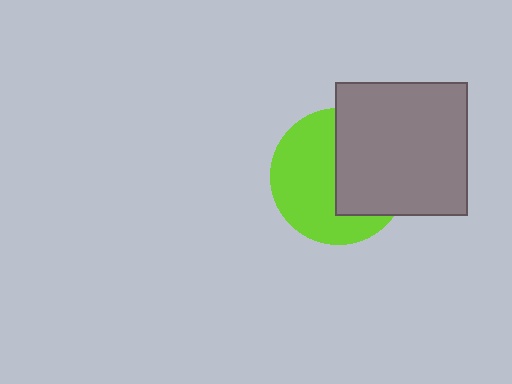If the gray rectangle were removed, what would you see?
You would see the complete lime circle.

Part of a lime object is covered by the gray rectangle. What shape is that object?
It is a circle.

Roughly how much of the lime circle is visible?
About half of it is visible (roughly 56%).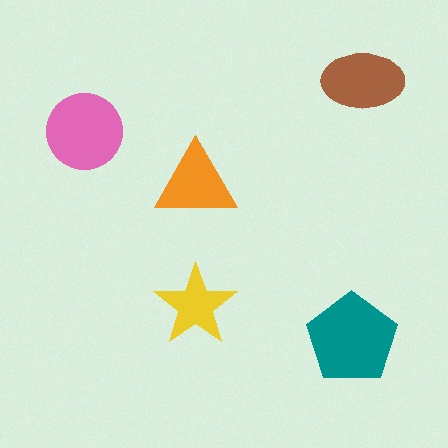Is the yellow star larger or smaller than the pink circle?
Smaller.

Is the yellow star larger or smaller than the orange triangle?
Smaller.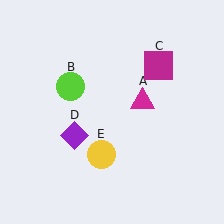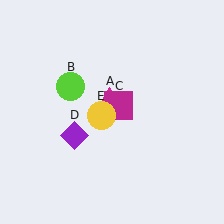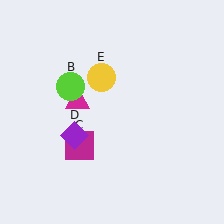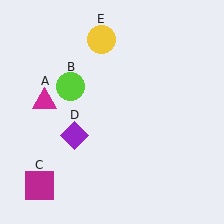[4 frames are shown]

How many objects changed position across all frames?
3 objects changed position: magenta triangle (object A), magenta square (object C), yellow circle (object E).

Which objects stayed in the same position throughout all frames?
Lime circle (object B) and purple diamond (object D) remained stationary.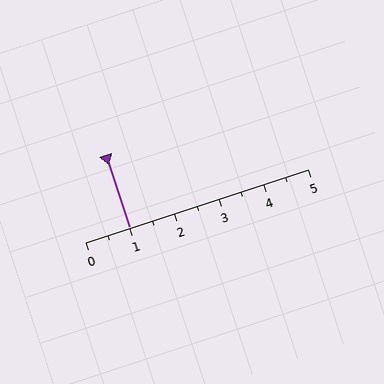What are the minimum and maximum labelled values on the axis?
The axis runs from 0 to 5.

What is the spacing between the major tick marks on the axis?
The major ticks are spaced 1 apart.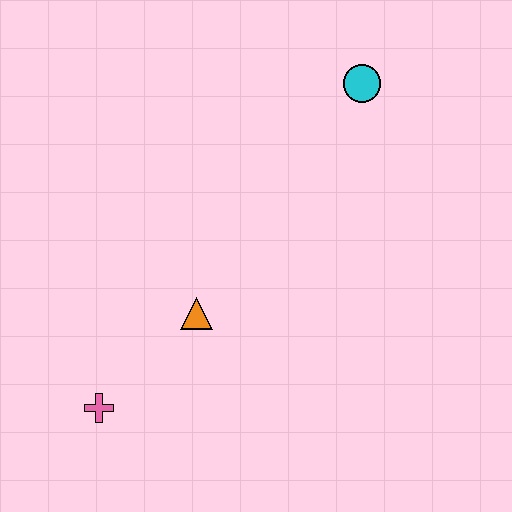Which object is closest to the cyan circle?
The orange triangle is closest to the cyan circle.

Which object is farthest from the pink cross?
The cyan circle is farthest from the pink cross.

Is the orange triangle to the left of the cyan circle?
Yes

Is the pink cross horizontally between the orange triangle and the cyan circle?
No